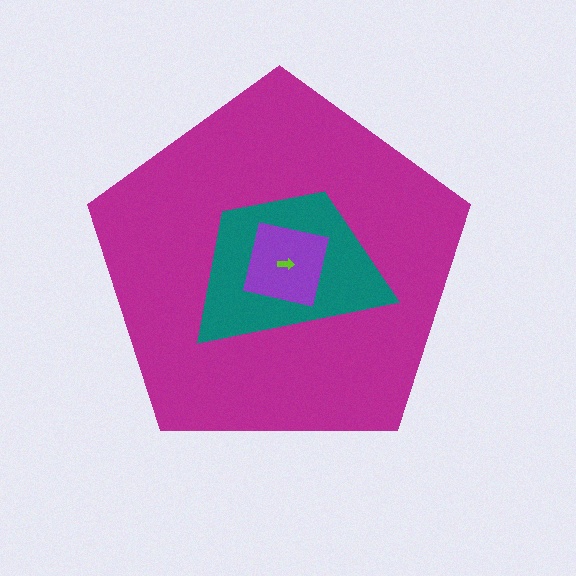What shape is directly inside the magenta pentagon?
The teal trapezoid.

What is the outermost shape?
The magenta pentagon.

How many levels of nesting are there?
4.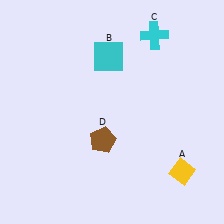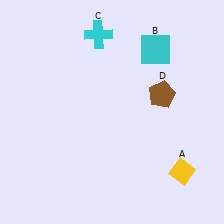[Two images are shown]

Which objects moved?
The objects that moved are: the cyan square (B), the cyan cross (C), the brown pentagon (D).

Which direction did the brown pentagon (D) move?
The brown pentagon (D) moved right.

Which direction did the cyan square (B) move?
The cyan square (B) moved right.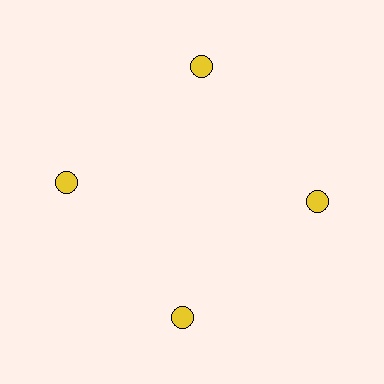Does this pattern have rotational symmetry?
Yes, this pattern has 4-fold rotational symmetry. It looks the same after rotating 90 degrees around the center.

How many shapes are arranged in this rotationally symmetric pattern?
There are 4 shapes, arranged in 4 groups of 1.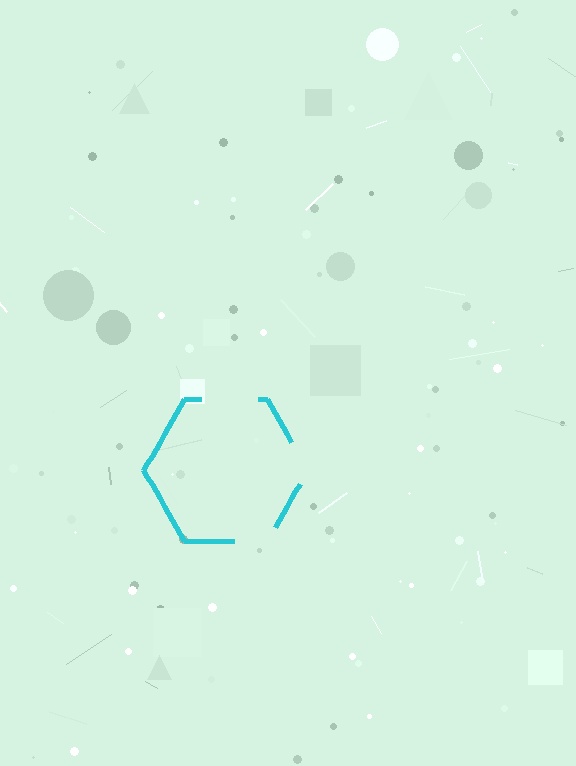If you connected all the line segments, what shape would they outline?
They would outline a hexagon.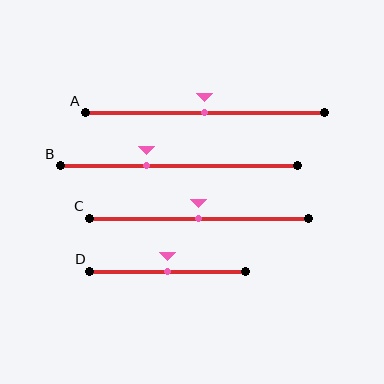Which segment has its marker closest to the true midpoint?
Segment A has its marker closest to the true midpoint.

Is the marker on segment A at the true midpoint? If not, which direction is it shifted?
Yes, the marker on segment A is at the true midpoint.